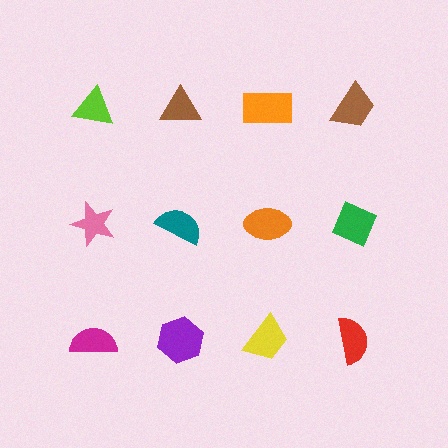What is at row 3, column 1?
A magenta semicircle.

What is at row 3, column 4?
A red semicircle.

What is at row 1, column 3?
An orange rectangle.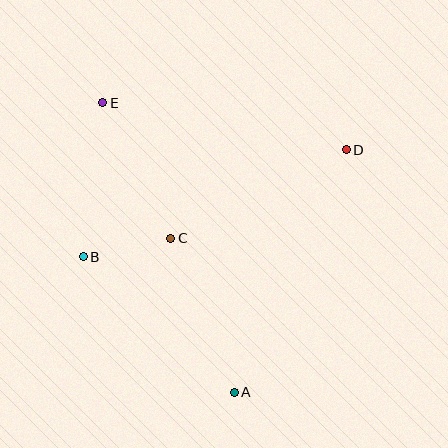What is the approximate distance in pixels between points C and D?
The distance between C and D is approximately 197 pixels.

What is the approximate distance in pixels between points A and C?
The distance between A and C is approximately 167 pixels.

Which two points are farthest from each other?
Points A and E are farthest from each other.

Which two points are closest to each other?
Points B and C are closest to each other.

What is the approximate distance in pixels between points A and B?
The distance between A and B is approximately 203 pixels.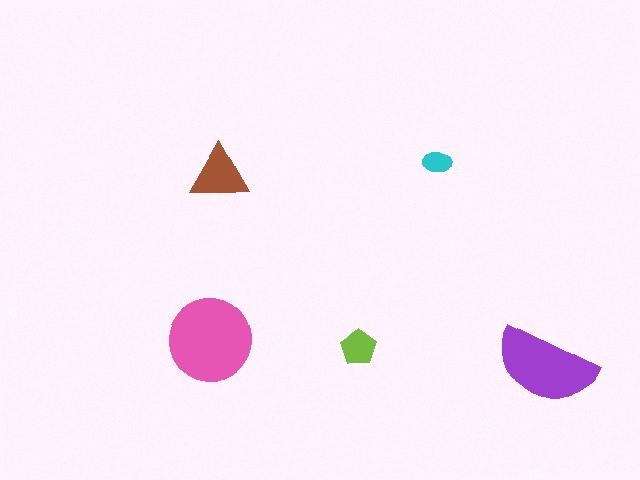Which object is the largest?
The pink circle.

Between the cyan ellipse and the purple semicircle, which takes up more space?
The purple semicircle.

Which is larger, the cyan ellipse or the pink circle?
The pink circle.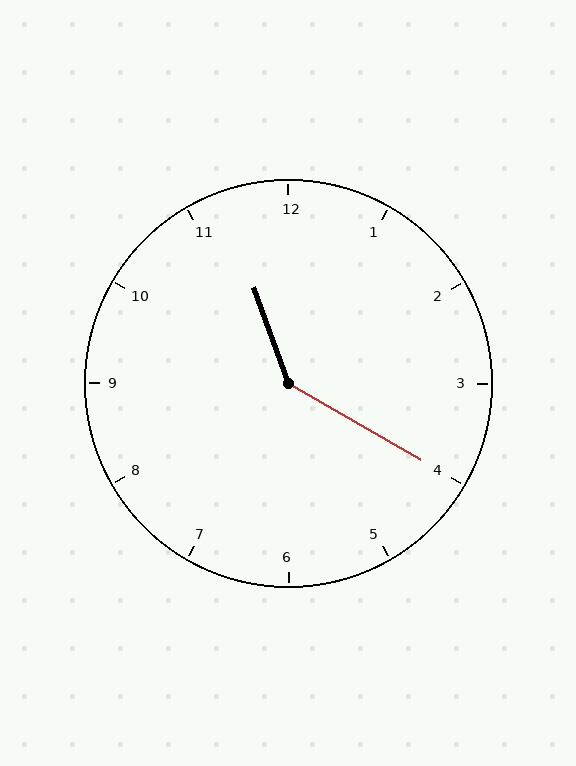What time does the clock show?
11:20.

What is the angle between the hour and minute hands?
Approximately 140 degrees.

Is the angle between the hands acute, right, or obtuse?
It is obtuse.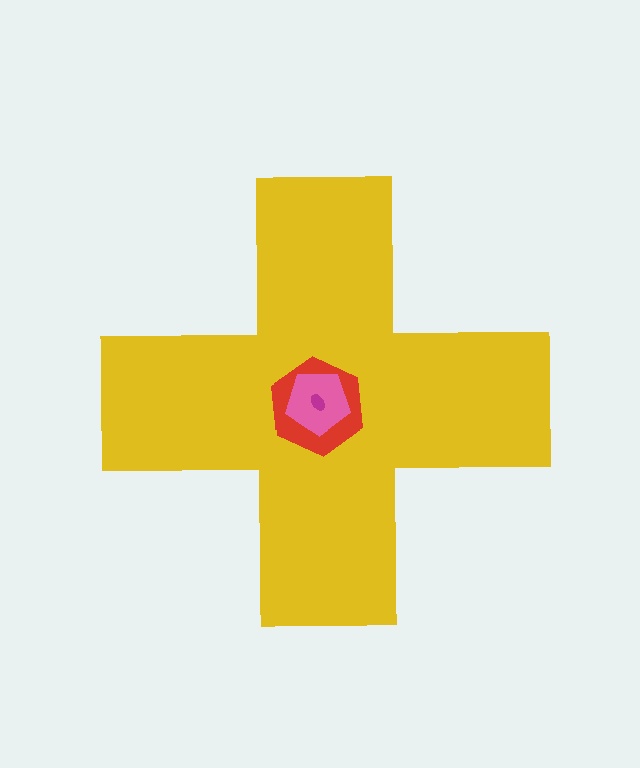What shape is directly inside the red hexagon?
The pink pentagon.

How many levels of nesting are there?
4.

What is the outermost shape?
The yellow cross.